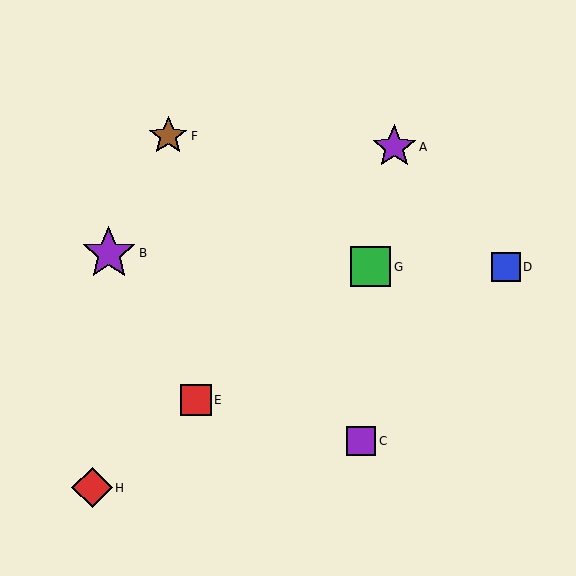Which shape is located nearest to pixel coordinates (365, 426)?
The purple square (labeled C) at (361, 441) is nearest to that location.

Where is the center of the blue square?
The center of the blue square is at (506, 267).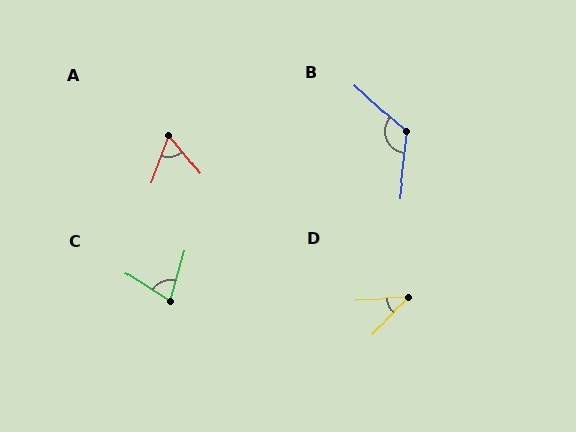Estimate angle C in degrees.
Approximately 73 degrees.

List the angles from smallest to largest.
D (42°), A (60°), C (73°), B (127°).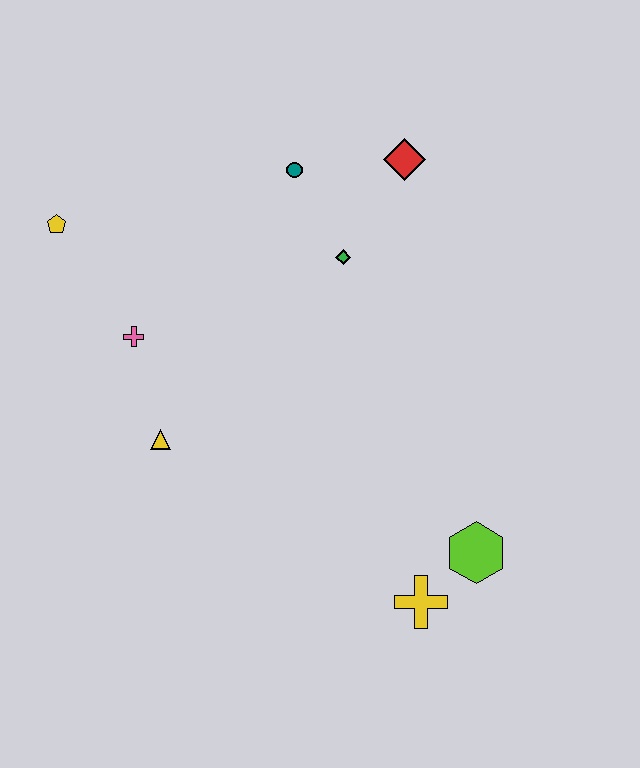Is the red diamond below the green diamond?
No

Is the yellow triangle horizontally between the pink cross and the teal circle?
Yes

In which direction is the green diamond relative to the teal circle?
The green diamond is below the teal circle.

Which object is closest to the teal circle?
The green diamond is closest to the teal circle.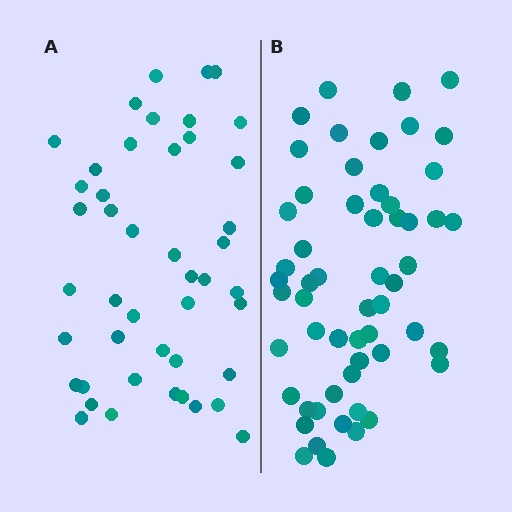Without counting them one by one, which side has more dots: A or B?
Region B (the right region) has more dots.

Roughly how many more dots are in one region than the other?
Region B has roughly 12 or so more dots than region A.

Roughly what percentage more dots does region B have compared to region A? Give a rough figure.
About 25% more.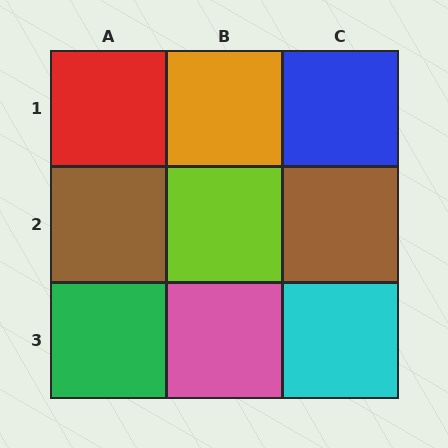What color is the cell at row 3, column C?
Cyan.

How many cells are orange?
1 cell is orange.